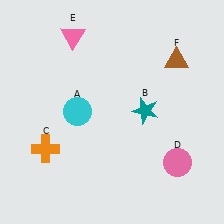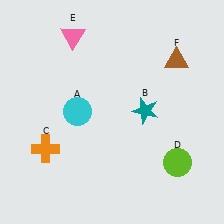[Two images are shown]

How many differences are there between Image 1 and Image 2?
There is 1 difference between the two images.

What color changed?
The circle (D) changed from pink in Image 1 to lime in Image 2.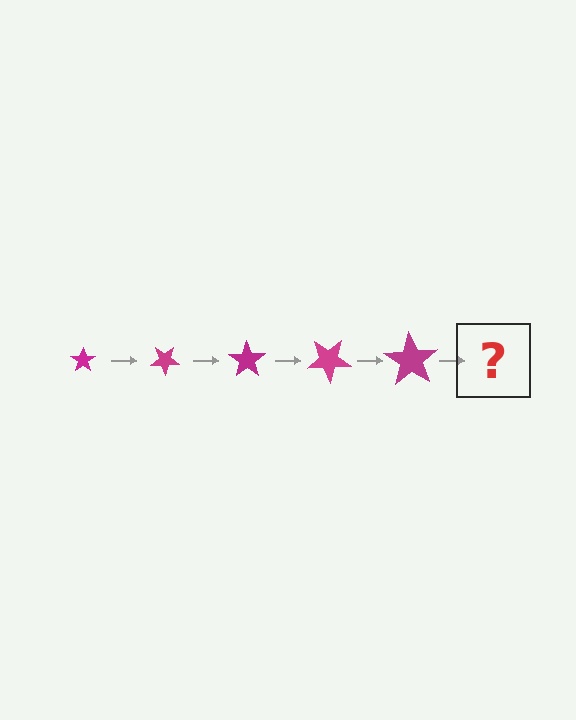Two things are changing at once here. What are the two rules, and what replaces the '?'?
The two rules are that the star grows larger each step and it rotates 35 degrees each step. The '?' should be a star, larger than the previous one and rotated 175 degrees from the start.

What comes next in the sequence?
The next element should be a star, larger than the previous one and rotated 175 degrees from the start.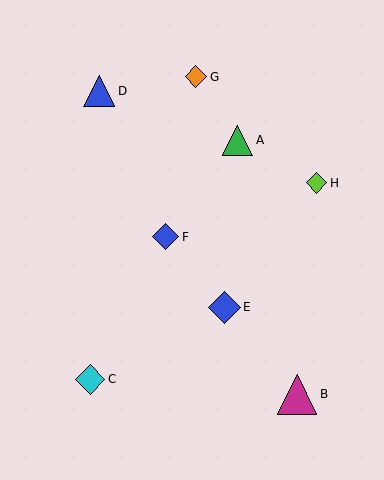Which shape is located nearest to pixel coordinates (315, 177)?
The lime diamond (labeled H) at (316, 183) is nearest to that location.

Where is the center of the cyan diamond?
The center of the cyan diamond is at (90, 379).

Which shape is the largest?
The magenta triangle (labeled B) is the largest.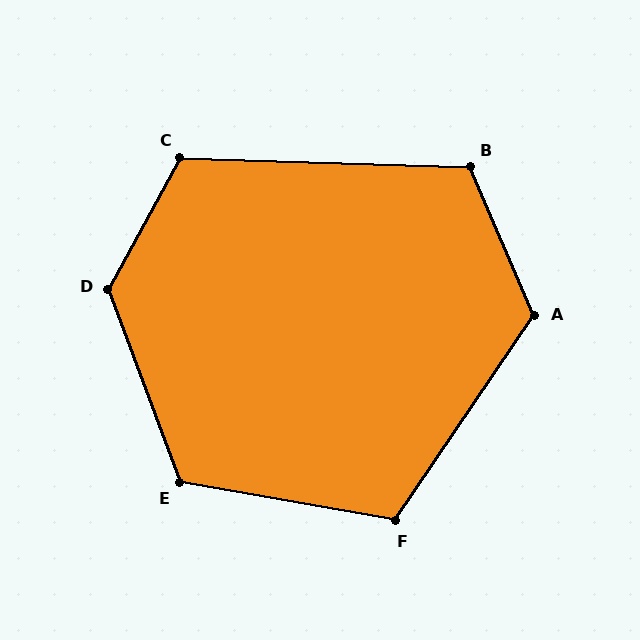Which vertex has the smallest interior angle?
F, at approximately 114 degrees.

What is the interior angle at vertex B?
Approximately 115 degrees (obtuse).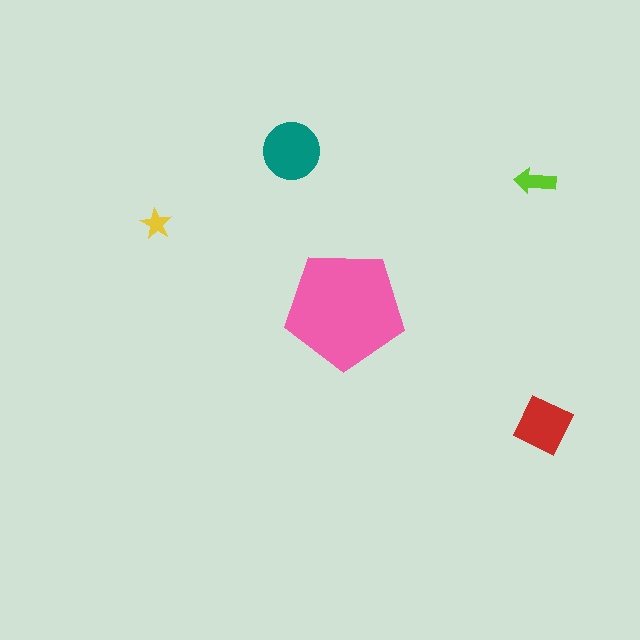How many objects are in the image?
There are 5 objects in the image.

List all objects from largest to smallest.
The pink pentagon, the teal circle, the red diamond, the lime arrow, the yellow star.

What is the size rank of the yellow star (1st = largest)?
5th.